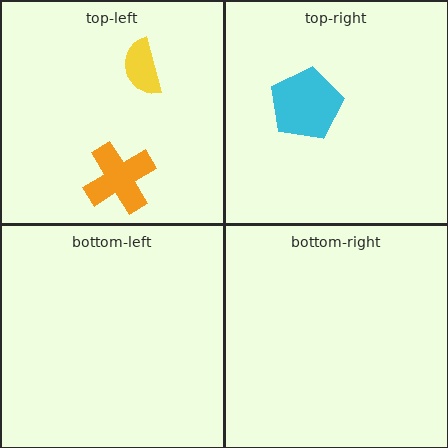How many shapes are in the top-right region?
1.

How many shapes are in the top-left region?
2.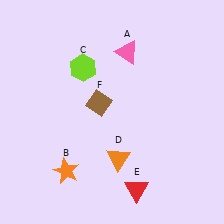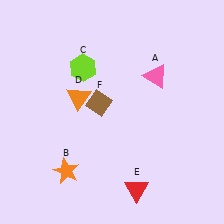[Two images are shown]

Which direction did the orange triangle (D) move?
The orange triangle (D) moved up.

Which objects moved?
The objects that moved are: the pink triangle (A), the orange triangle (D).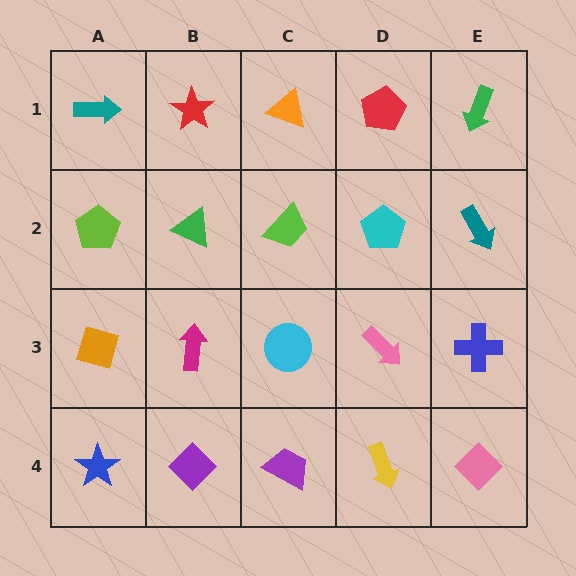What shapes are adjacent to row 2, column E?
A green arrow (row 1, column E), a blue cross (row 3, column E), a cyan pentagon (row 2, column D).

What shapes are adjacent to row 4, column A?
An orange diamond (row 3, column A), a purple diamond (row 4, column B).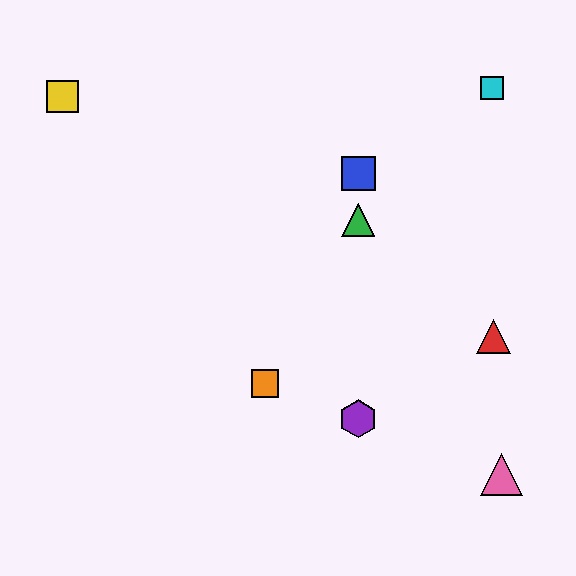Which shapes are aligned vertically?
The blue square, the green triangle, the purple hexagon are aligned vertically.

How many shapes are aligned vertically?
3 shapes (the blue square, the green triangle, the purple hexagon) are aligned vertically.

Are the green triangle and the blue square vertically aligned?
Yes, both are at x≈358.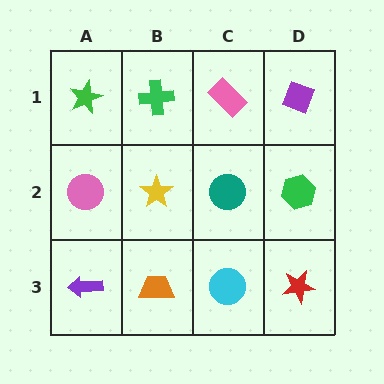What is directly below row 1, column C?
A teal circle.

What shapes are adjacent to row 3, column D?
A green hexagon (row 2, column D), a cyan circle (row 3, column C).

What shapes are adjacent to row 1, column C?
A teal circle (row 2, column C), a green cross (row 1, column B), a purple diamond (row 1, column D).